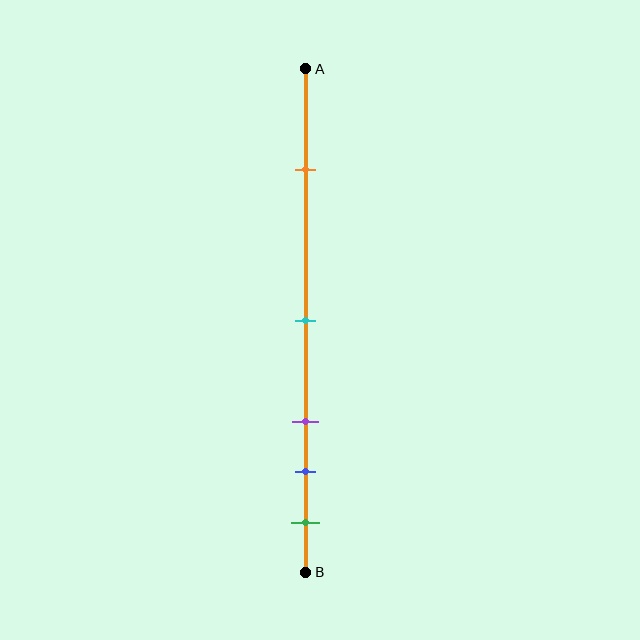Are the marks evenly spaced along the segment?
No, the marks are not evenly spaced.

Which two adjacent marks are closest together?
The blue and green marks are the closest adjacent pair.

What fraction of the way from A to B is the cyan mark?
The cyan mark is approximately 50% (0.5) of the way from A to B.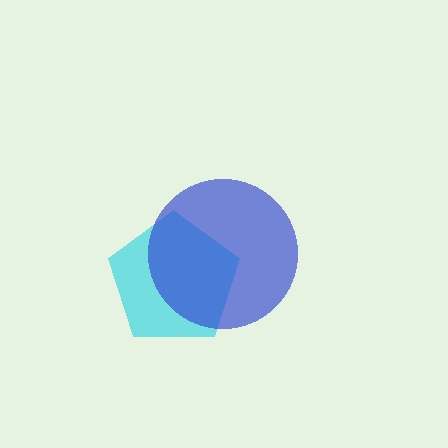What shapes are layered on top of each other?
The layered shapes are: a cyan pentagon, a blue circle.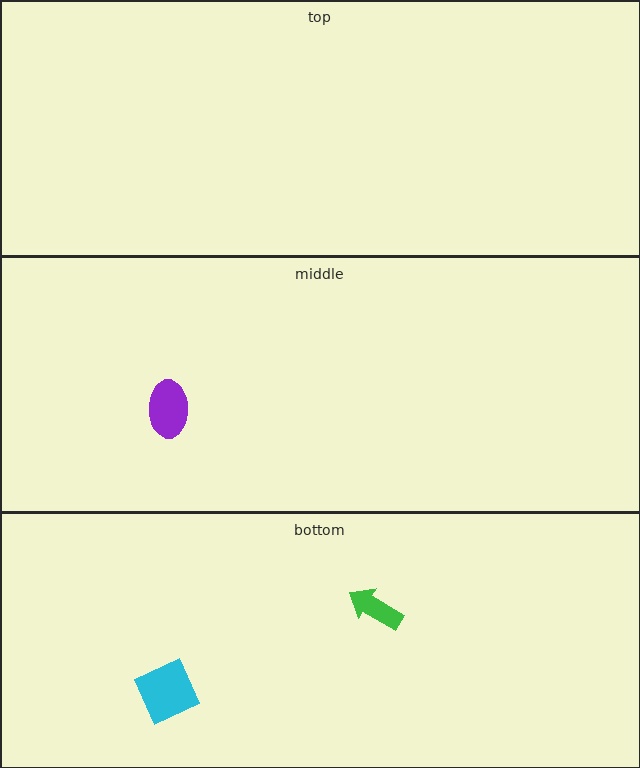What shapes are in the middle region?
The purple ellipse.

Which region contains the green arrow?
The bottom region.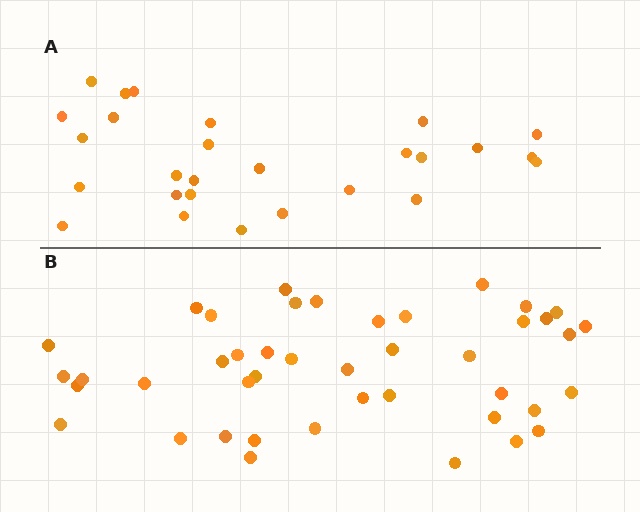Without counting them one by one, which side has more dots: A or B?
Region B (the bottom region) has more dots.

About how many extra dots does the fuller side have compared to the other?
Region B has approximately 15 more dots than region A.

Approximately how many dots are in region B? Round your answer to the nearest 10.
About 40 dots. (The exact count is 43, which rounds to 40.)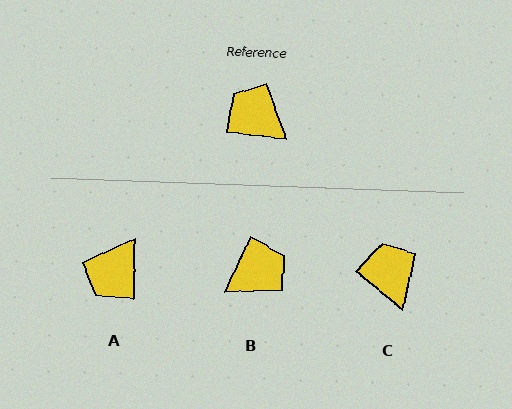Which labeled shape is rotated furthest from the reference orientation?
B, about 109 degrees away.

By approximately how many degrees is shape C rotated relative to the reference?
Approximately 33 degrees clockwise.